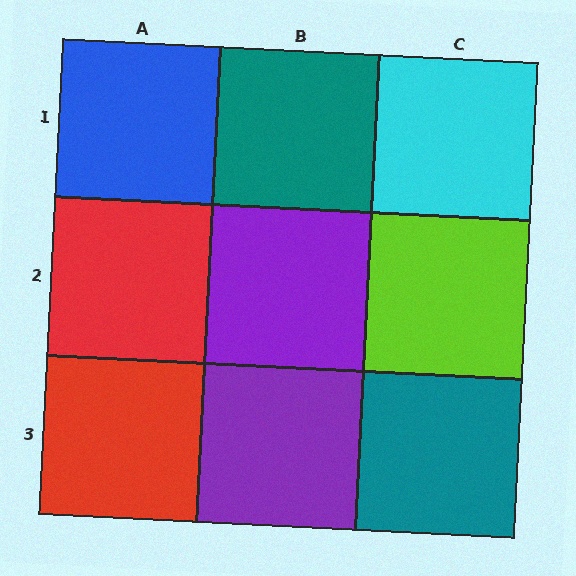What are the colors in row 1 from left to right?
Blue, teal, cyan.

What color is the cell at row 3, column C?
Teal.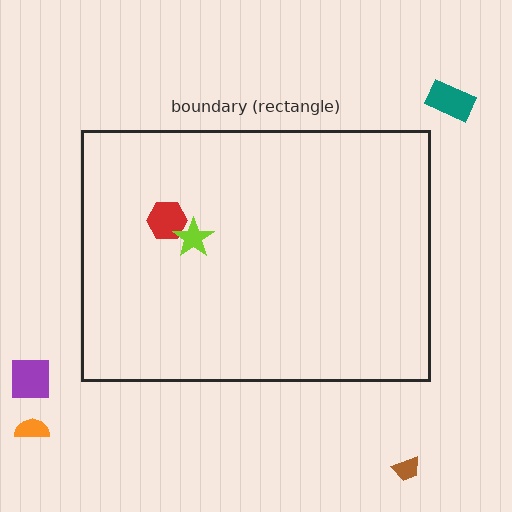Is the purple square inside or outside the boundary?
Outside.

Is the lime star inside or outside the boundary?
Inside.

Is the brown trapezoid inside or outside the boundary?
Outside.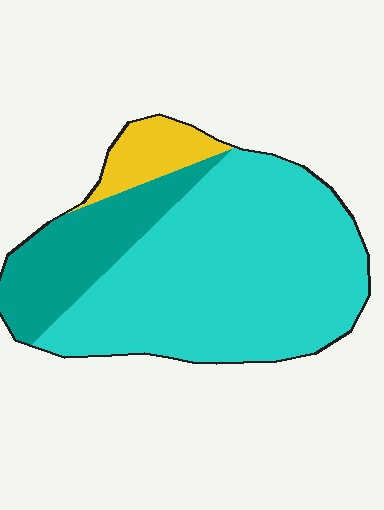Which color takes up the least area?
Yellow, at roughly 10%.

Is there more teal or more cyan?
Cyan.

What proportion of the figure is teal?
Teal takes up about one fifth (1/5) of the figure.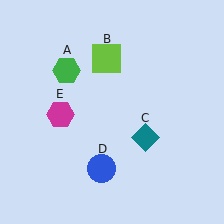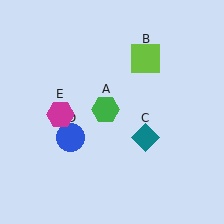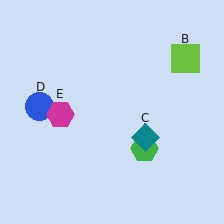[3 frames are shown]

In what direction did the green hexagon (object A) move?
The green hexagon (object A) moved down and to the right.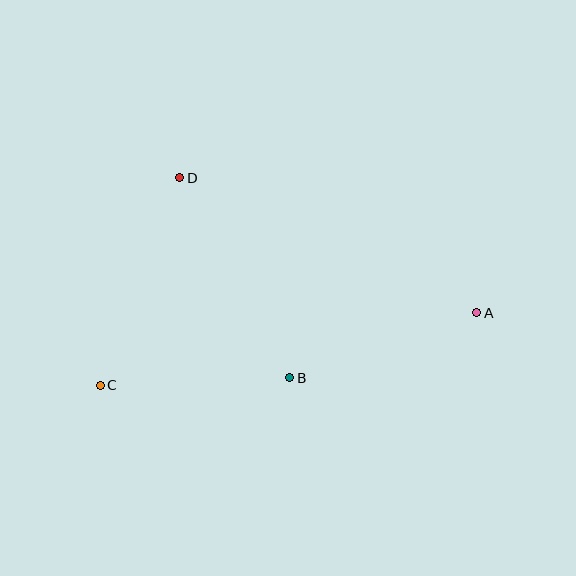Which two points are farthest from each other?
Points A and C are farthest from each other.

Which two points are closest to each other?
Points B and C are closest to each other.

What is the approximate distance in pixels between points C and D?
The distance between C and D is approximately 222 pixels.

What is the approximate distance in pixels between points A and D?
The distance between A and D is approximately 326 pixels.